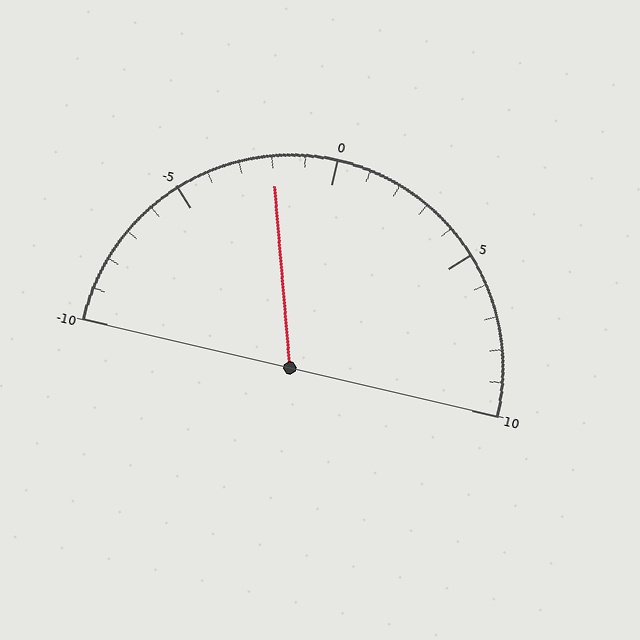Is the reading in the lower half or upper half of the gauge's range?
The reading is in the lower half of the range (-10 to 10).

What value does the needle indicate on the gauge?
The needle indicates approximately -2.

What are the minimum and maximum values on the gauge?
The gauge ranges from -10 to 10.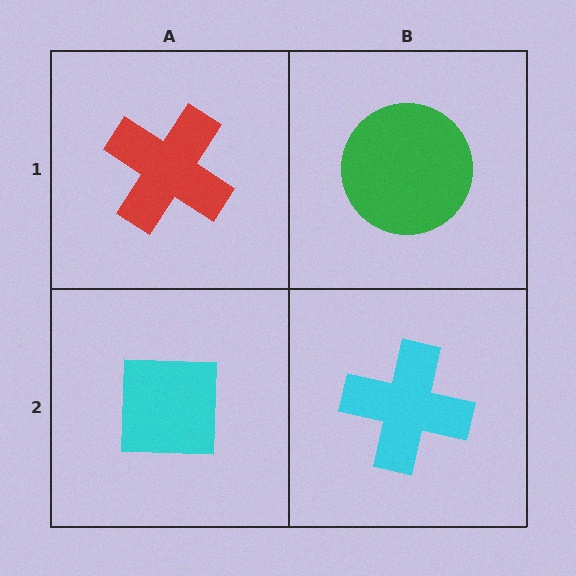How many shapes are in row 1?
2 shapes.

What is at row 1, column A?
A red cross.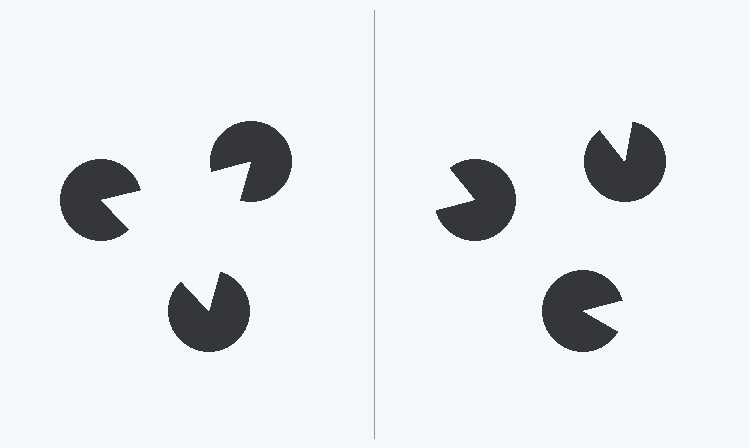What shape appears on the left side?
An illusory triangle.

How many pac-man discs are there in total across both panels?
6 — 3 on each side.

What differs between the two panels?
The pac-man discs are positioned identically on both sides; only the wedge orientations differ. On the left they align to a triangle; on the right they are misaligned.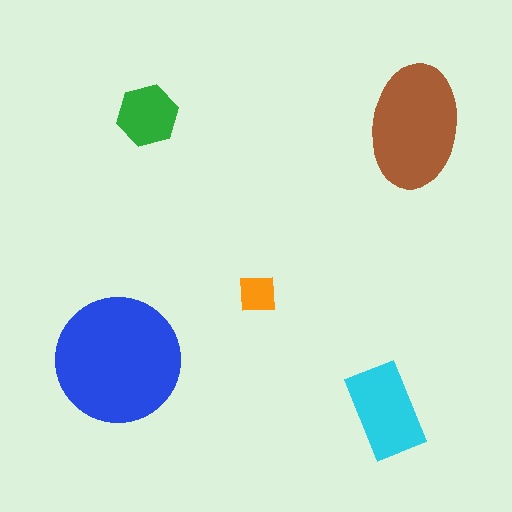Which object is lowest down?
The cyan rectangle is bottommost.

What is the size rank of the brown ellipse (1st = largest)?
2nd.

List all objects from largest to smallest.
The blue circle, the brown ellipse, the cyan rectangle, the green hexagon, the orange square.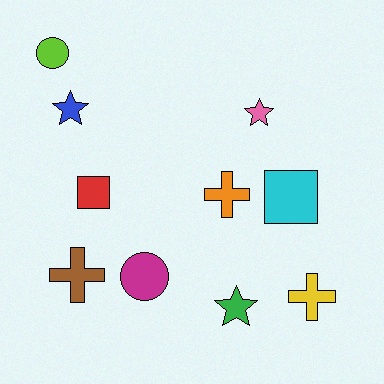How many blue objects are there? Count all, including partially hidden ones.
There is 1 blue object.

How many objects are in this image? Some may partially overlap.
There are 10 objects.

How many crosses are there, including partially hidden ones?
There are 3 crosses.